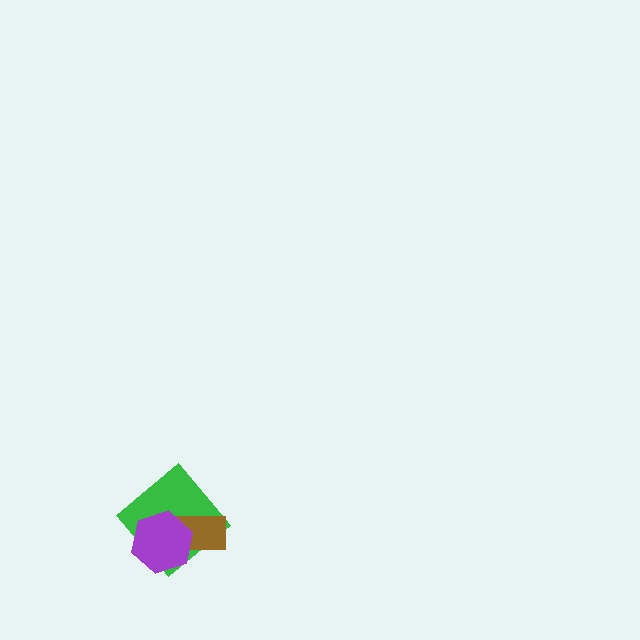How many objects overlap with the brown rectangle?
2 objects overlap with the brown rectangle.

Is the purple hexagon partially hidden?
No, no other shape covers it.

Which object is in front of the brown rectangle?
The purple hexagon is in front of the brown rectangle.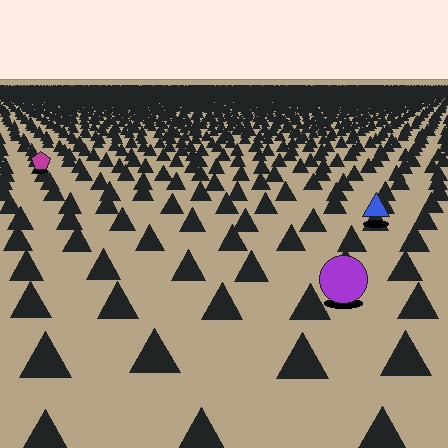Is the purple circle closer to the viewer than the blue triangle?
Yes. The purple circle is closer — you can tell from the texture gradient: the ground texture is coarser near it.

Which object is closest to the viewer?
The purple circle is closest. The texture marks near it are larger and more spread out.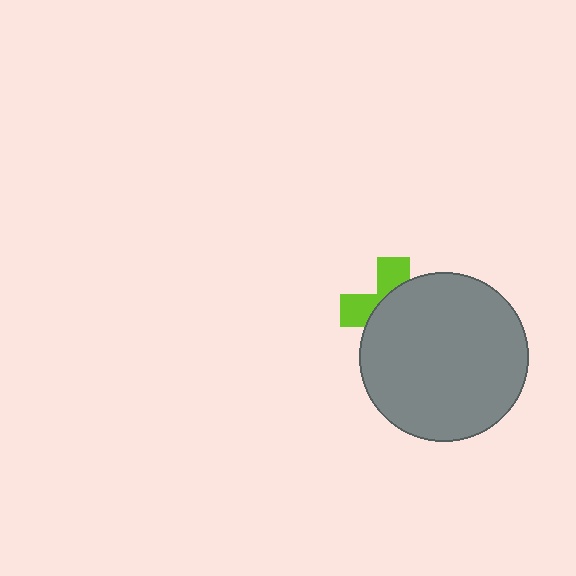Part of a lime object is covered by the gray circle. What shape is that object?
It is a cross.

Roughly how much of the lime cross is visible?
A small part of it is visible (roughly 36%).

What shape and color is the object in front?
The object in front is a gray circle.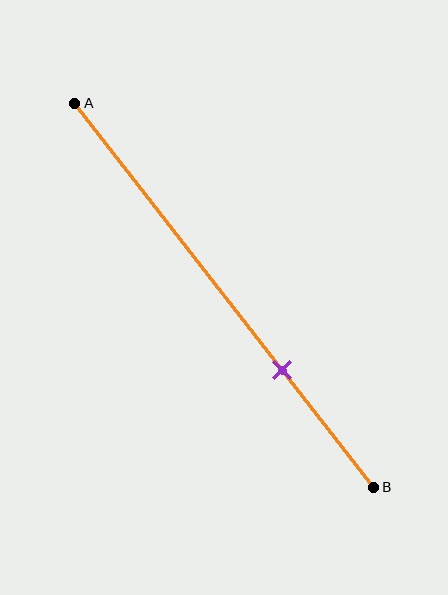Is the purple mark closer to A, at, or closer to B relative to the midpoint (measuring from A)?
The purple mark is closer to point B than the midpoint of segment AB.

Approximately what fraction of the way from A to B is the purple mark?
The purple mark is approximately 70% of the way from A to B.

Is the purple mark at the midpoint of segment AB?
No, the mark is at about 70% from A, not at the 50% midpoint.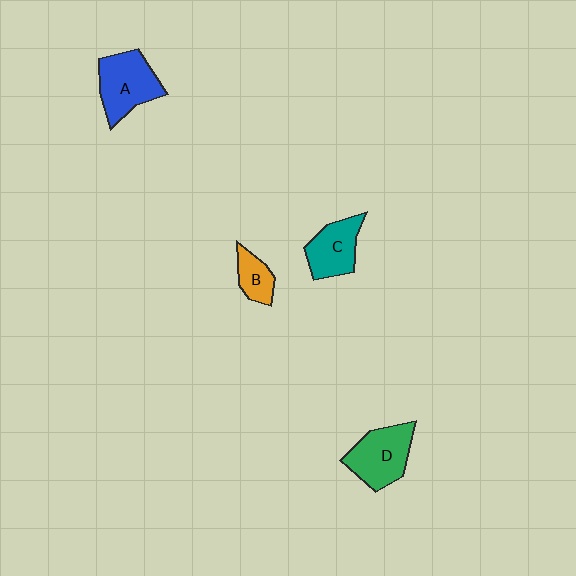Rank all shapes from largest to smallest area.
From largest to smallest: A (blue), D (green), C (teal), B (orange).